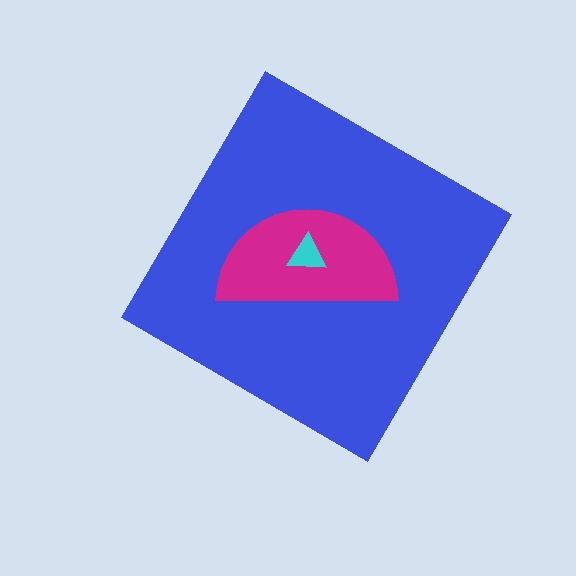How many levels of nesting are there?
3.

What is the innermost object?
The cyan triangle.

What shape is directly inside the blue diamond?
The magenta semicircle.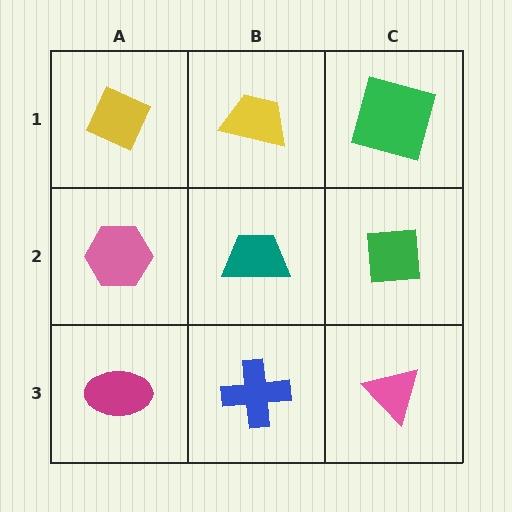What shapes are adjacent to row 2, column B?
A yellow trapezoid (row 1, column B), a blue cross (row 3, column B), a pink hexagon (row 2, column A), a green square (row 2, column C).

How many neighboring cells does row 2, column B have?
4.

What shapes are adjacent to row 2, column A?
A yellow diamond (row 1, column A), a magenta ellipse (row 3, column A), a teal trapezoid (row 2, column B).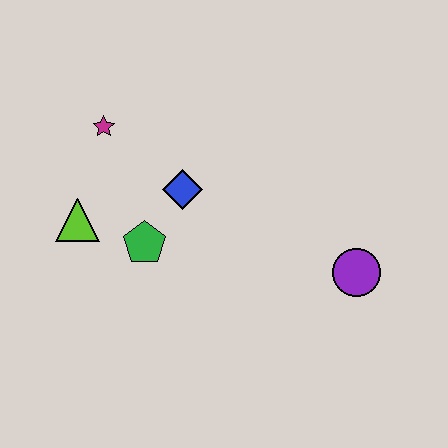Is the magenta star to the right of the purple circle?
No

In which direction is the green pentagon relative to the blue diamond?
The green pentagon is below the blue diamond.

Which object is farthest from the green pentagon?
The purple circle is farthest from the green pentagon.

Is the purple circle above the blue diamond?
No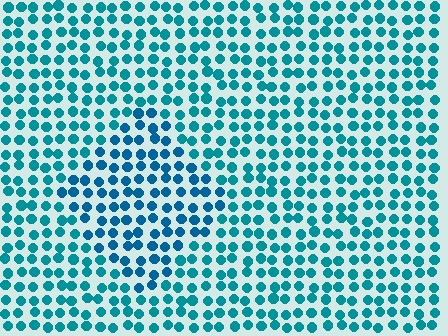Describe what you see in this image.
The image is filled with small teal elements in a uniform arrangement. A diamond-shaped region is visible where the elements are tinted to a slightly different hue, forming a subtle color boundary.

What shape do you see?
I see a diamond.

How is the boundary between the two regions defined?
The boundary is defined purely by a slight shift in hue (about 18 degrees). Spacing, size, and orientation are identical on both sides.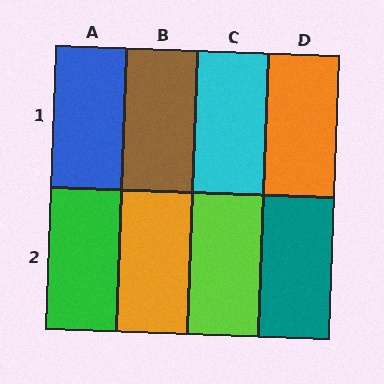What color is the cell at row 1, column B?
Brown.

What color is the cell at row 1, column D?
Orange.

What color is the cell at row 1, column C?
Cyan.